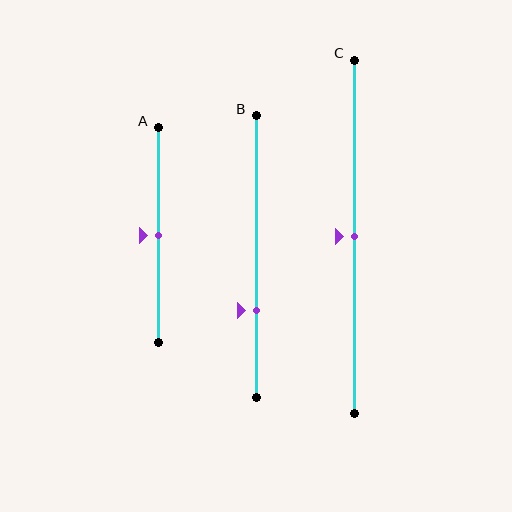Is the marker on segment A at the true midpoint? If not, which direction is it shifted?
Yes, the marker on segment A is at the true midpoint.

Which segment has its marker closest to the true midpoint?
Segment A has its marker closest to the true midpoint.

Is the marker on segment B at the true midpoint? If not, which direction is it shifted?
No, the marker on segment B is shifted downward by about 19% of the segment length.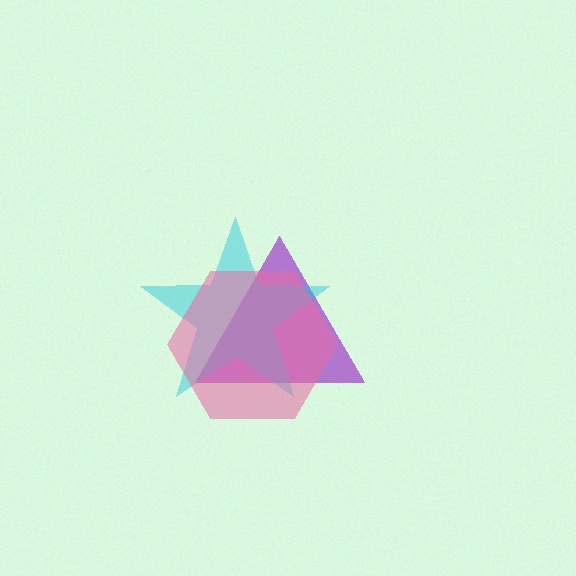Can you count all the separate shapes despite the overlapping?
Yes, there are 3 separate shapes.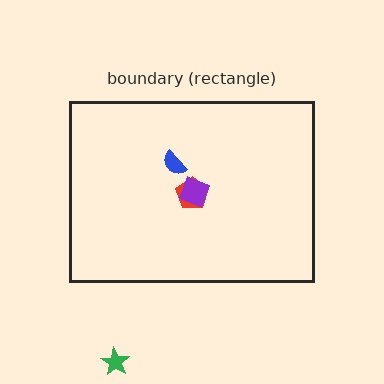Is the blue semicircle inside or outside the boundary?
Inside.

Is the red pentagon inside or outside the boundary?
Inside.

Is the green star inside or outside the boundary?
Outside.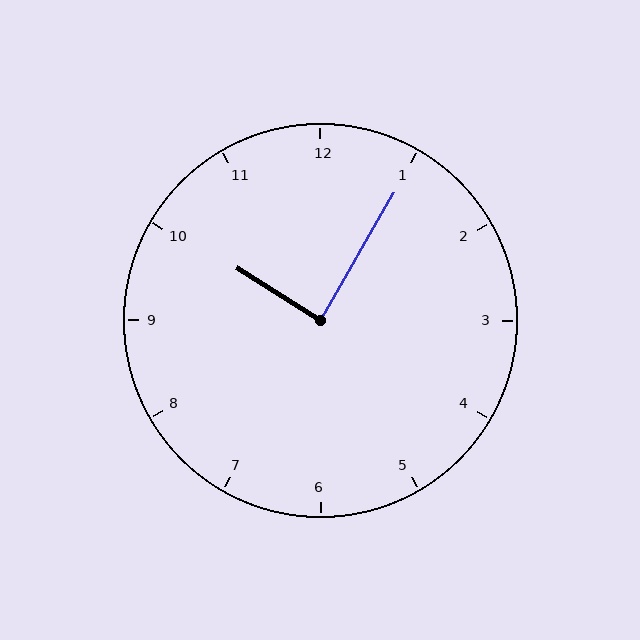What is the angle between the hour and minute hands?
Approximately 88 degrees.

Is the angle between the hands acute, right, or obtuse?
It is right.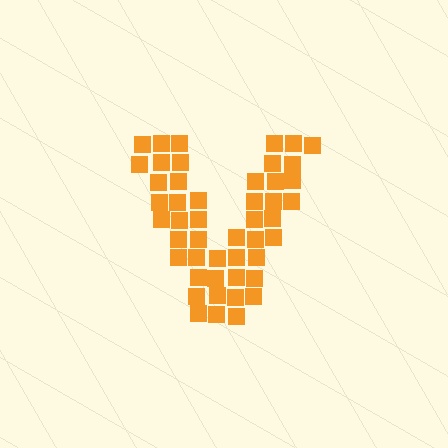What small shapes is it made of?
It is made of small squares.